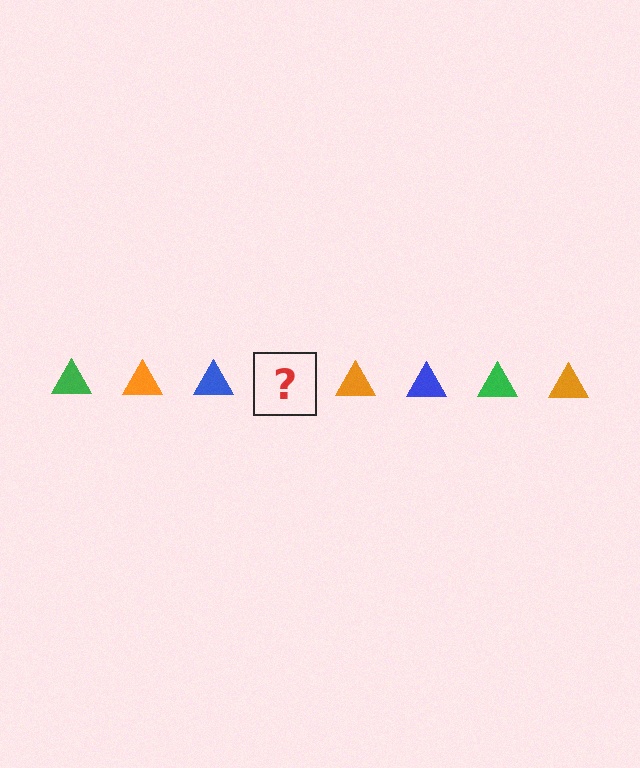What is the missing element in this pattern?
The missing element is a green triangle.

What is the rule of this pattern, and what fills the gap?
The rule is that the pattern cycles through green, orange, blue triangles. The gap should be filled with a green triangle.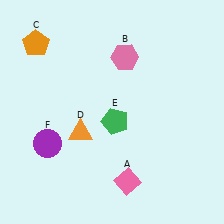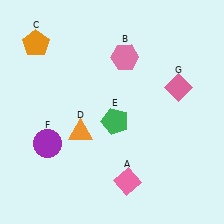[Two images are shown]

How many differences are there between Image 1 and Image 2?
There is 1 difference between the two images.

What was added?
A pink diamond (G) was added in Image 2.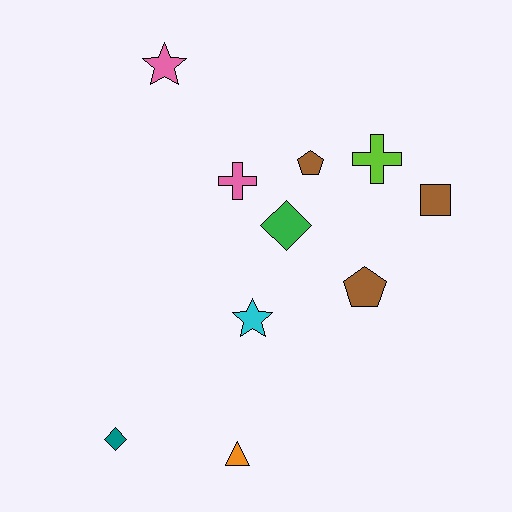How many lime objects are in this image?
There is 1 lime object.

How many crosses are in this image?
There are 2 crosses.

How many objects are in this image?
There are 10 objects.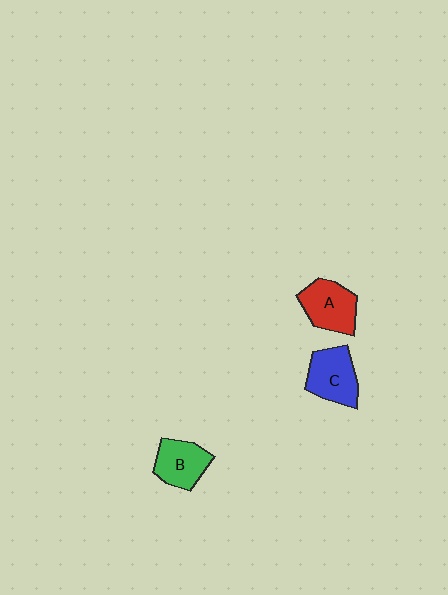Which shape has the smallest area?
Shape B (green).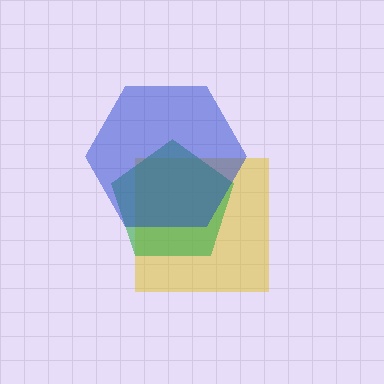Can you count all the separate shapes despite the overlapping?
Yes, there are 3 separate shapes.